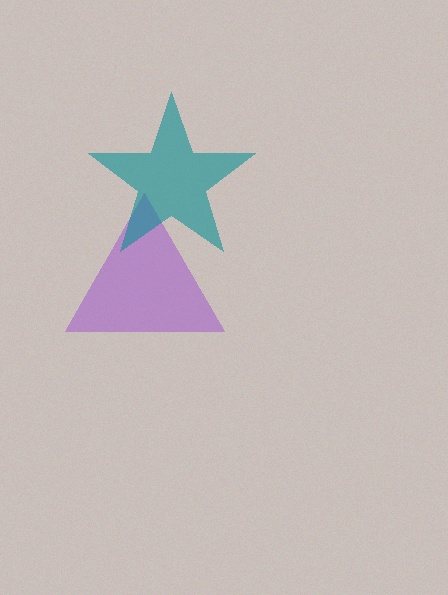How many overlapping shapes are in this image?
There are 2 overlapping shapes in the image.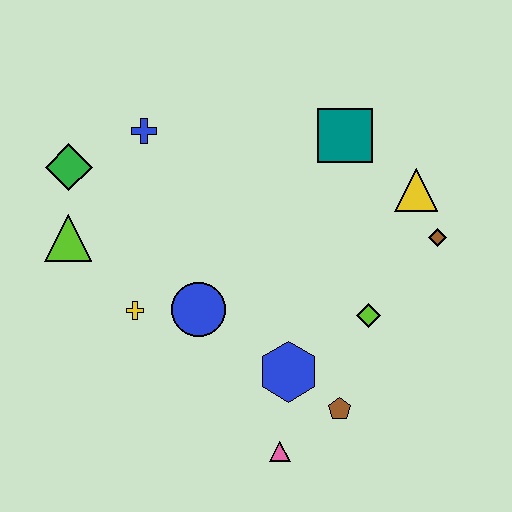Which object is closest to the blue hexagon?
The brown pentagon is closest to the blue hexagon.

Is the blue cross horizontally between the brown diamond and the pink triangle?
No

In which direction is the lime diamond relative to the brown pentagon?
The lime diamond is above the brown pentagon.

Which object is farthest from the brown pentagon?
The green diamond is farthest from the brown pentagon.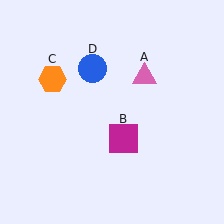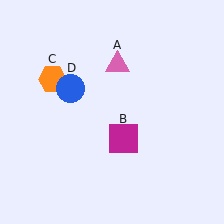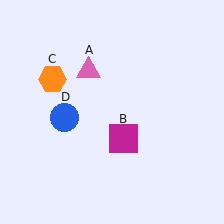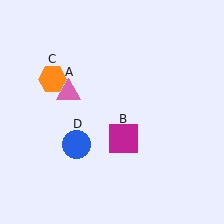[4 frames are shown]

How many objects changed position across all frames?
2 objects changed position: pink triangle (object A), blue circle (object D).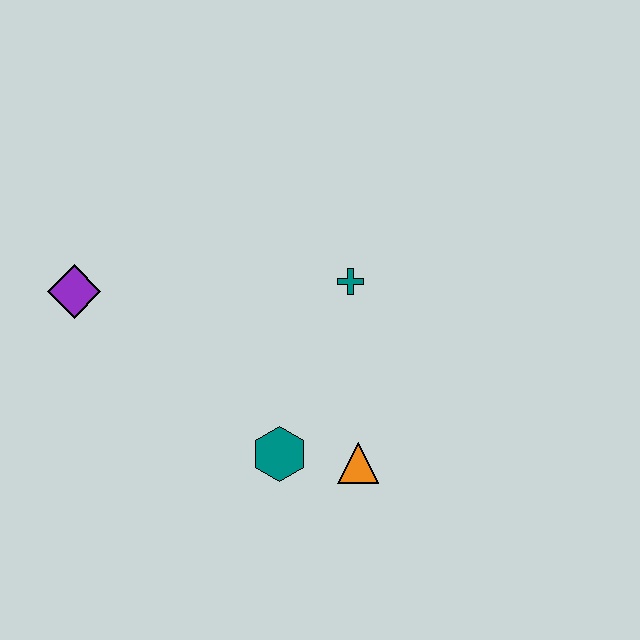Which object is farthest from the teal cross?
The purple diamond is farthest from the teal cross.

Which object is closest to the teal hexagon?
The orange triangle is closest to the teal hexagon.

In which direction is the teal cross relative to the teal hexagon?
The teal cross is above the teal hexagon.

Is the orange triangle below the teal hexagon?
Yes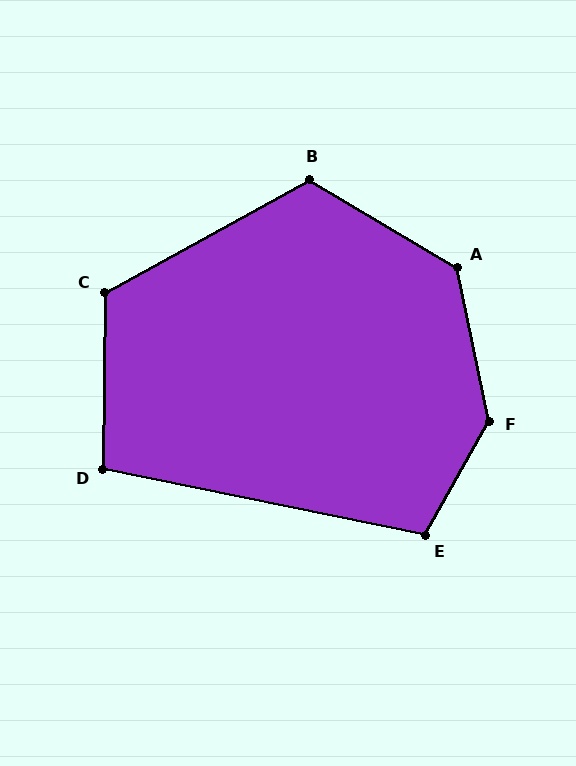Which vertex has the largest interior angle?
F, at approximately 139 degrees.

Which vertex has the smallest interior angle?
D, at approximately 101 degrees.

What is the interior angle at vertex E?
Approximately 108 degrees (obtuse).